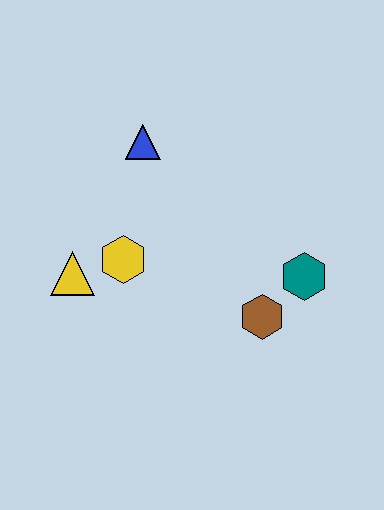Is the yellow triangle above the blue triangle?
No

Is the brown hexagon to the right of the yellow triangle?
Yes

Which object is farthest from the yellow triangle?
The teal hexagon is farthest from the yellow triangle.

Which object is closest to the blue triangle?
The yellow hexagon is closest to the blue triangle.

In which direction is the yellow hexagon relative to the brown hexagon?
The yellow hexagon is to the left of the brown hexagon.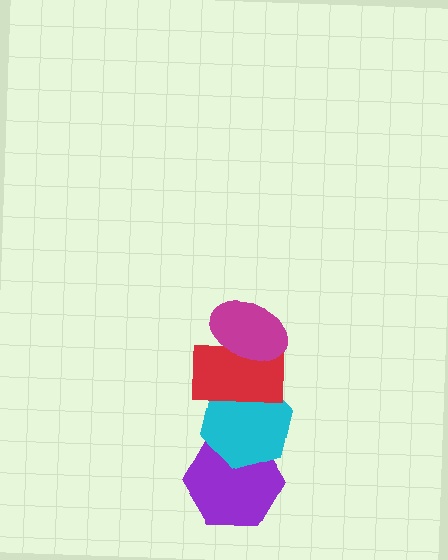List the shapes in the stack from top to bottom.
From top to bottom: the magenta ellipse, the red rectangle, the cyan hexagon, the purple hexagon.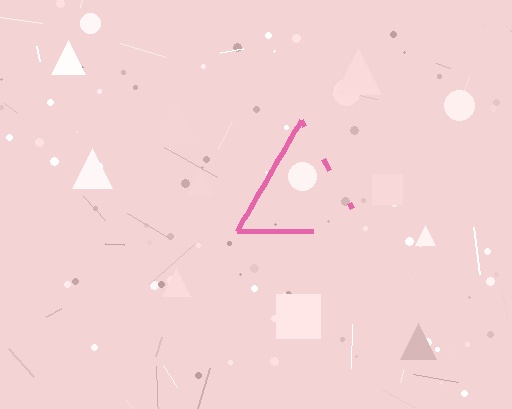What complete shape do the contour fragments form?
The contour fragments form a triangle.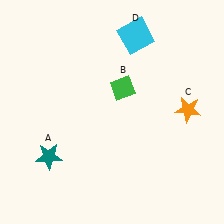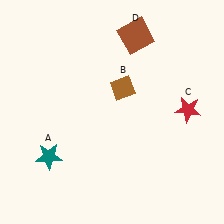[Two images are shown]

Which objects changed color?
B changed from green to brown. C changed from orange to red. D changed from cyan to brown.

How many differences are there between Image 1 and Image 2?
There are 3 differences between the two images.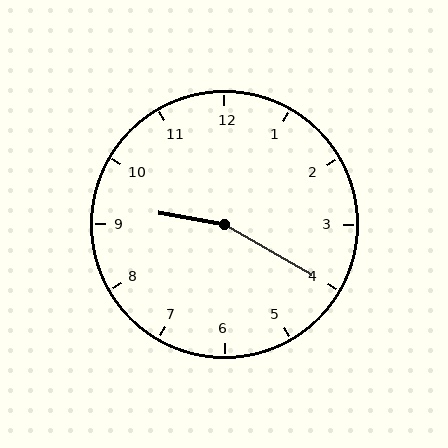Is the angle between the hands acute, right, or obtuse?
It is obtuse.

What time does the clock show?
9:20.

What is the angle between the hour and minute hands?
Approximately 160 degrees.